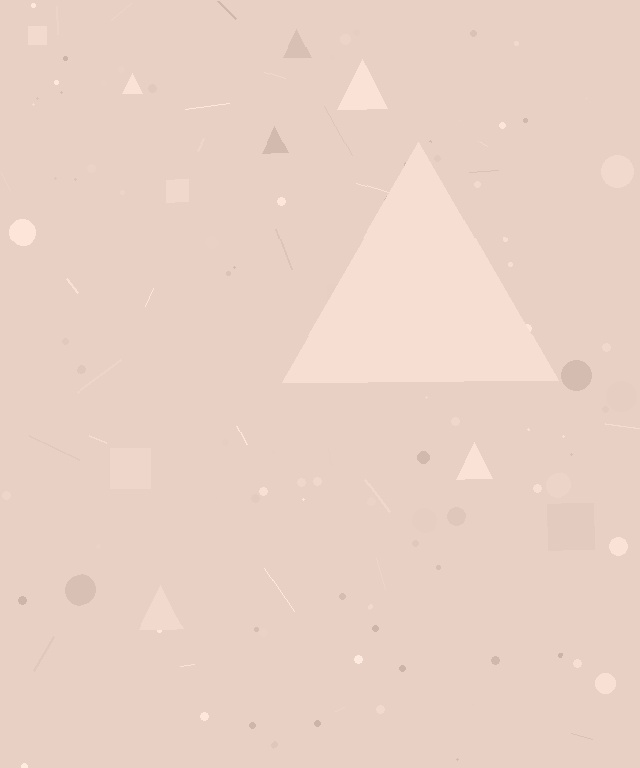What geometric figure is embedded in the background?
A triangle is embedded in the background.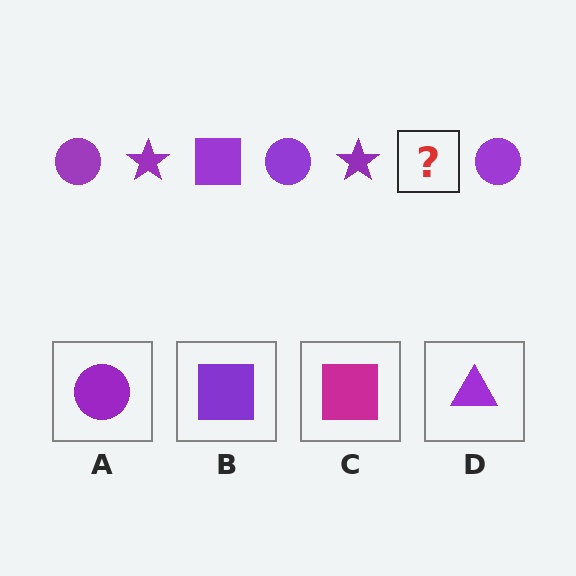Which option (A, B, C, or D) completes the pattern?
B.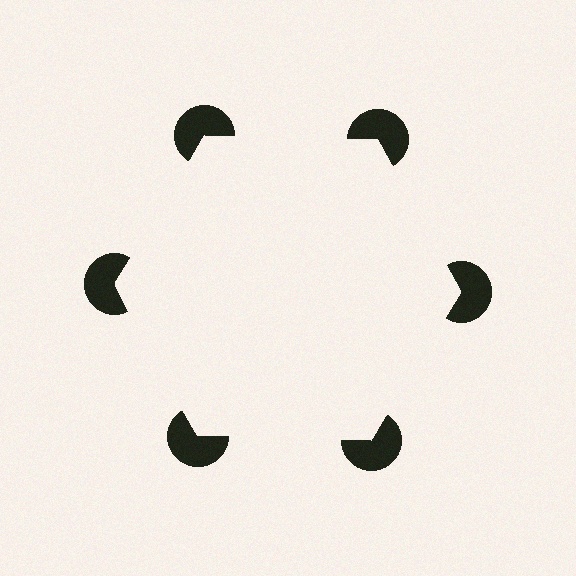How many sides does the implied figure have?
6 sides.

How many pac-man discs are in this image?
There are 6 — one at each vertex of the illusory hexagon.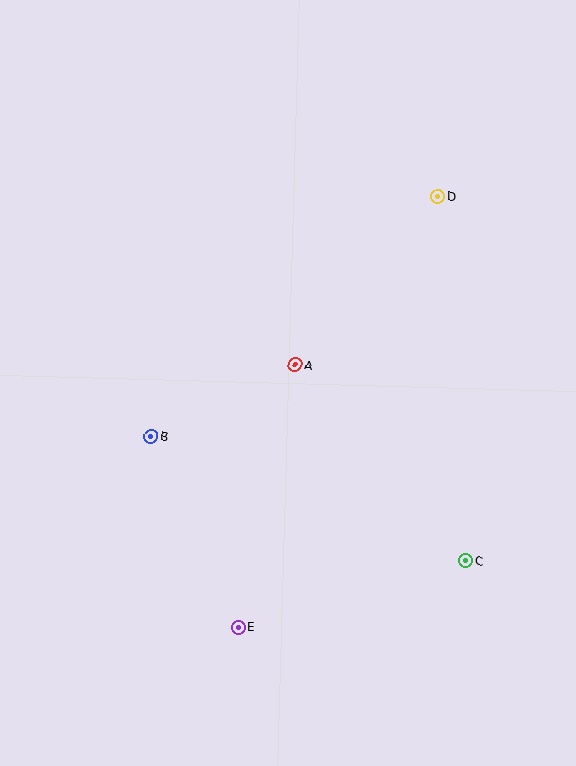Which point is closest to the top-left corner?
Point B is closest to the top-left corner.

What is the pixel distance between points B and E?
The distance between B and E is 210 pixels.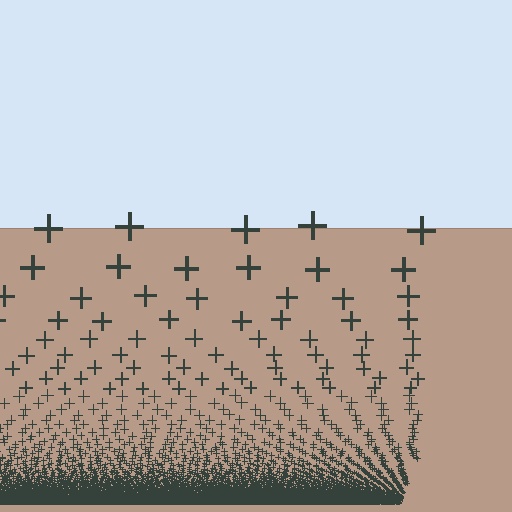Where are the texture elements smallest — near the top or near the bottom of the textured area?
Near the bottom.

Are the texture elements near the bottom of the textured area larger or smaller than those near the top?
Smaller. The gradient is inverted — elements near the bottom are smaller and denser.